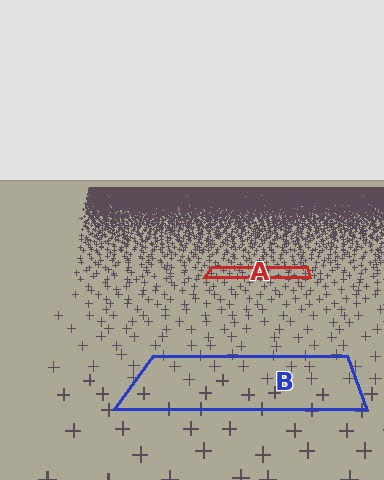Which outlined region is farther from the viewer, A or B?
Region A is farther from the viewer — the texture elements inside it appear smaller and more densely packed.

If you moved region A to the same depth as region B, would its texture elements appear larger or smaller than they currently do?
They would appear larger. At a closer depth, the same texture elements are projected at a bigger on-screen size.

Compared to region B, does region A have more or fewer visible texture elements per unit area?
Region A has more texture elements per unit area — they are packed more densely because it is farther away.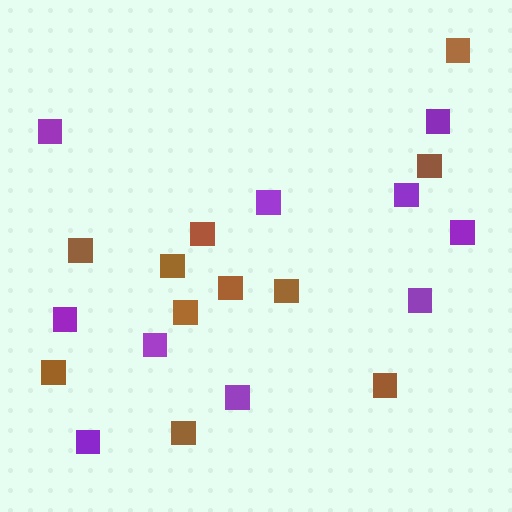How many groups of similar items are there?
There are 2 groups: one group of brown squares (11) and one group of purple squares (10).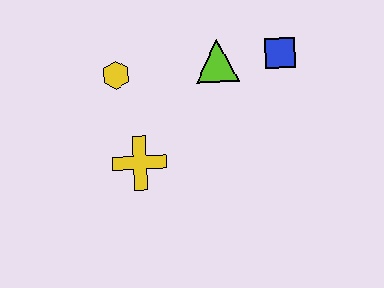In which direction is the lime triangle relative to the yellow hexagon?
The lime triangle is to the right of the yellow hexagon.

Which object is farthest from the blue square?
The yellow cross is farthest from the blue square.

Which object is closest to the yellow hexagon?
The yellow cross is closest to the yellow hexagon.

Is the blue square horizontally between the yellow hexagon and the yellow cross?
No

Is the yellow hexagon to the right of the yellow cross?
No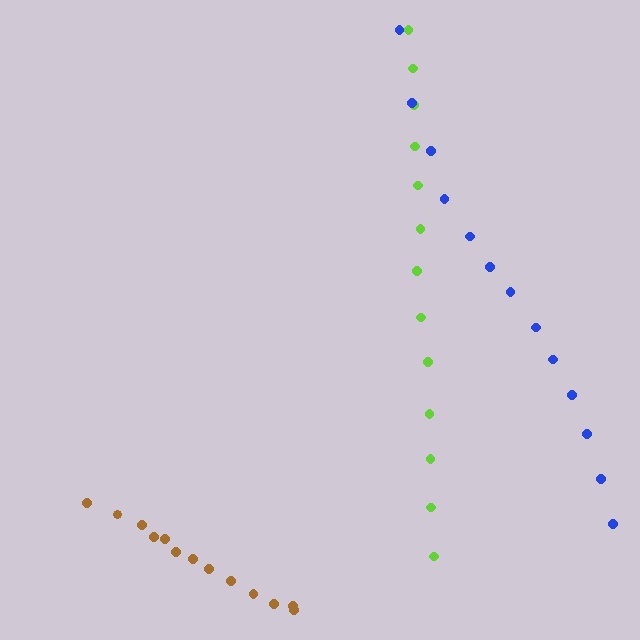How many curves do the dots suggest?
There are 3 distinct paths.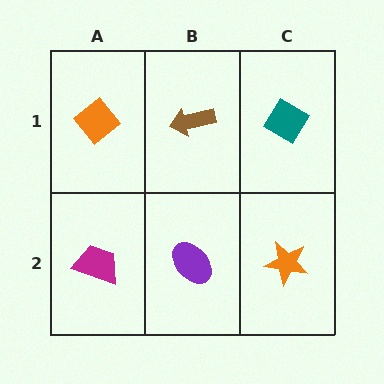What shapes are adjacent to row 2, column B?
A brown arrow (row 1, column B), a magenta trapezoid (row 2, column A), an orange star (row 2, column C).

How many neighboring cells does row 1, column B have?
3.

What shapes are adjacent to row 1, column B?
A purple ellipse (row 2, column B), an orange diamond (row 1, column A), a teal diamond (row 1, column C).